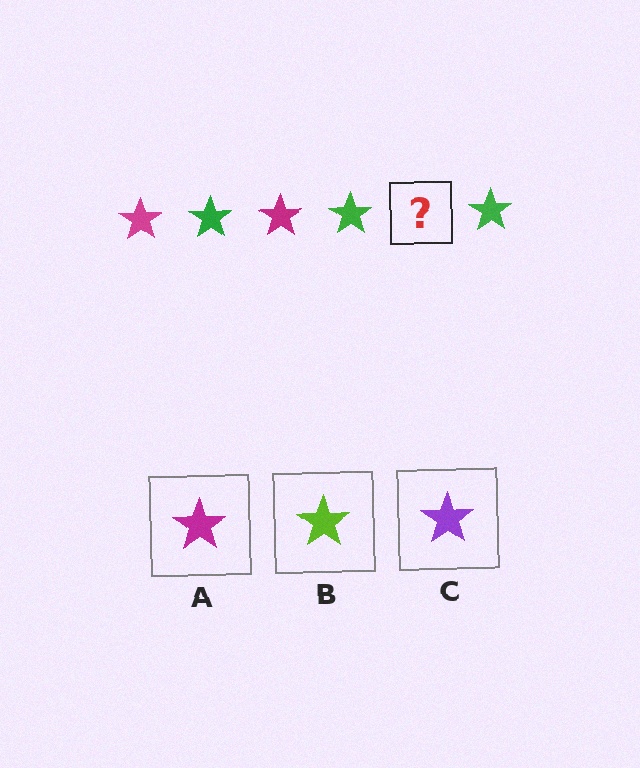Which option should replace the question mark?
Option A.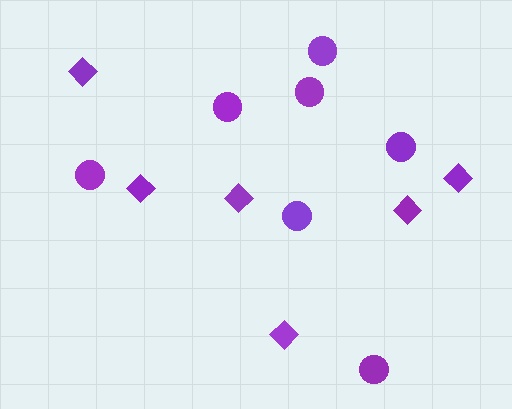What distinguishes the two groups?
There are 2 groups: one group of diamonds (6) and one group of circles (7).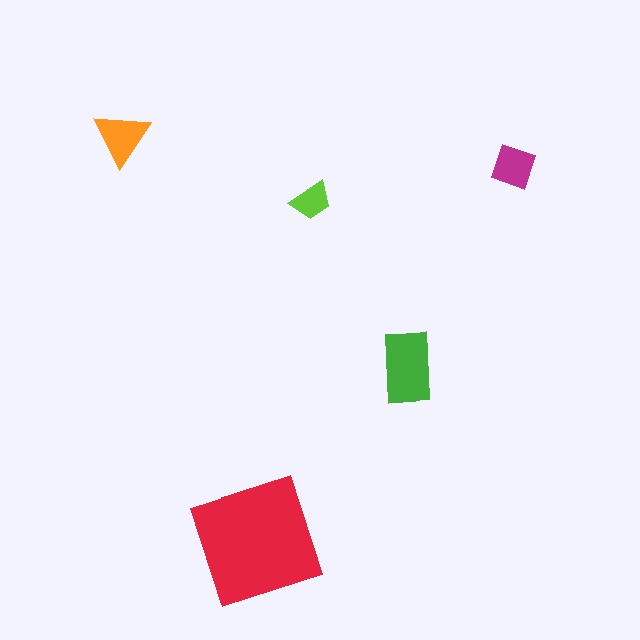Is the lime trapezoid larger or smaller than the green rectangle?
Smaller.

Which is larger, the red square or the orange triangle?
The red square.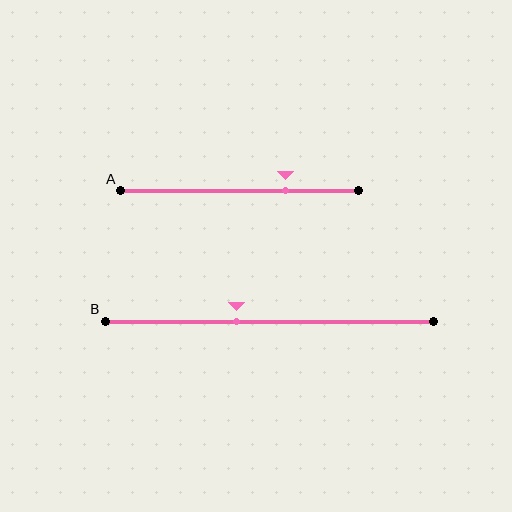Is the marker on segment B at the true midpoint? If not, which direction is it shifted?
No, the marker on segment B is shifted to the left by about 10% of the segment length.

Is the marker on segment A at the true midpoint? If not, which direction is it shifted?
No, the marker on segment A is shifted to the right by about 19% of the segment length.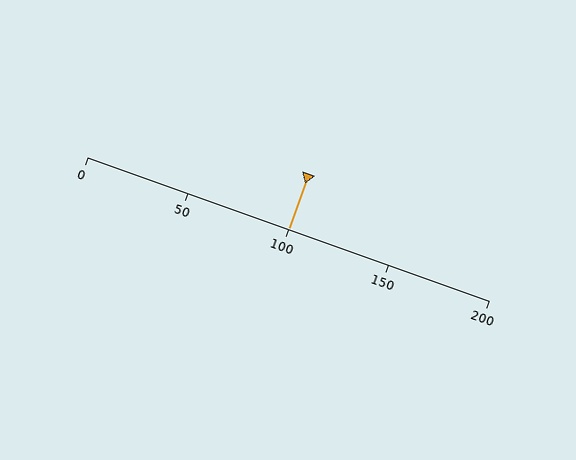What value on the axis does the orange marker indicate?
The marker indicates approximately 100.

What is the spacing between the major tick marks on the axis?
The major ticks are spaced 50 apart.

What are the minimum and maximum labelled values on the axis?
The axis runs from 0 to 200.